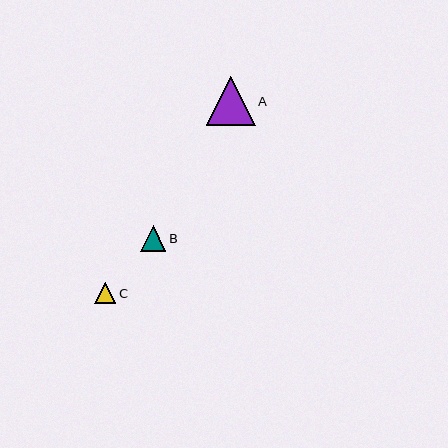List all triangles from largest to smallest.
From largest to smallest: A, B, C.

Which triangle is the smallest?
Triangle C is the smallest with a size of approximately 21 pixels.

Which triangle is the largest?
Triangle A is the largest with a size of approximately 49 pixels.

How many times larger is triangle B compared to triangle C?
Triangle B is approximately 1.2 times the size of triangle C.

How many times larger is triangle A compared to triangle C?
Triangle A is approximately 2.3 times the size of triangle C.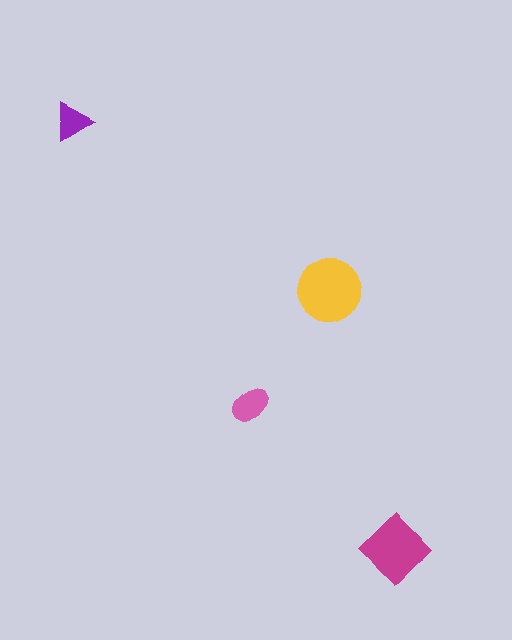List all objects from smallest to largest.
The purple triangle, the pink ellipse, the magenta diamond, the yellow circle.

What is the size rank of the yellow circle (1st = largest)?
1st.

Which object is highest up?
The purple triangle is topmost.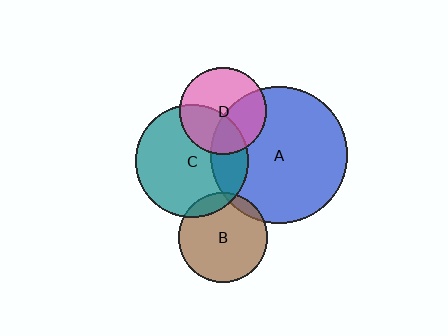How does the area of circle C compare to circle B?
Approximately 1.6 times.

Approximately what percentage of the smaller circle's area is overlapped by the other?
Approximately 10%.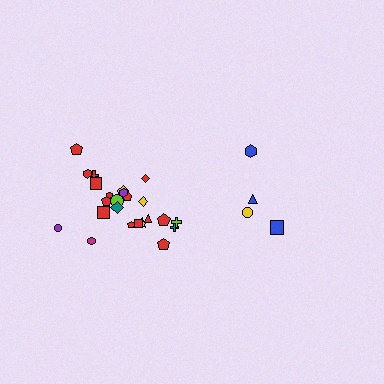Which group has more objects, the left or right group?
The left group.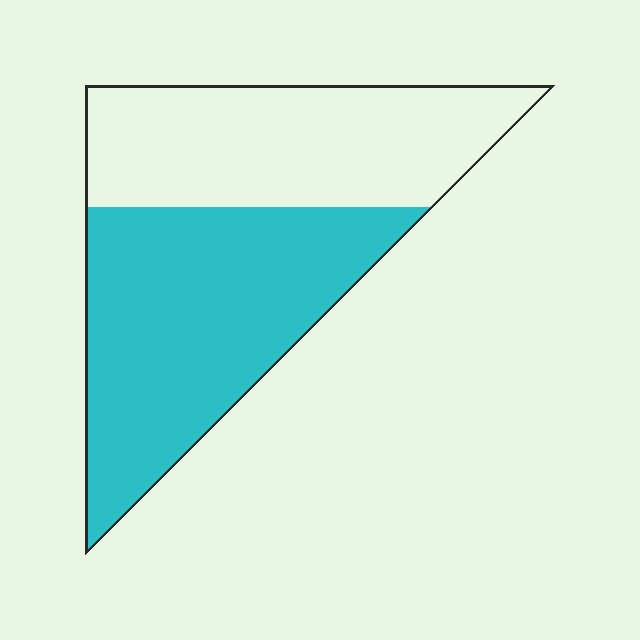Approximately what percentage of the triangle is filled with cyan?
Approximately 55%.